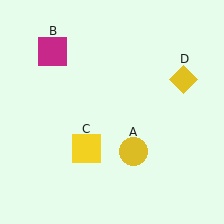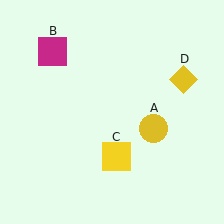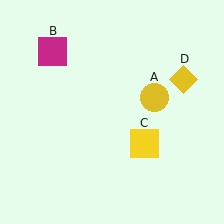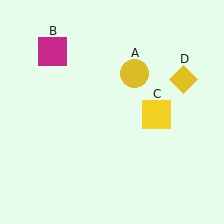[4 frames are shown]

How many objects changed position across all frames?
2 objects changed position: yellow circle (object A), yellow square (object C).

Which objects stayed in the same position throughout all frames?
Magenta square (object B) and yellow diamond (object D) remained stationary.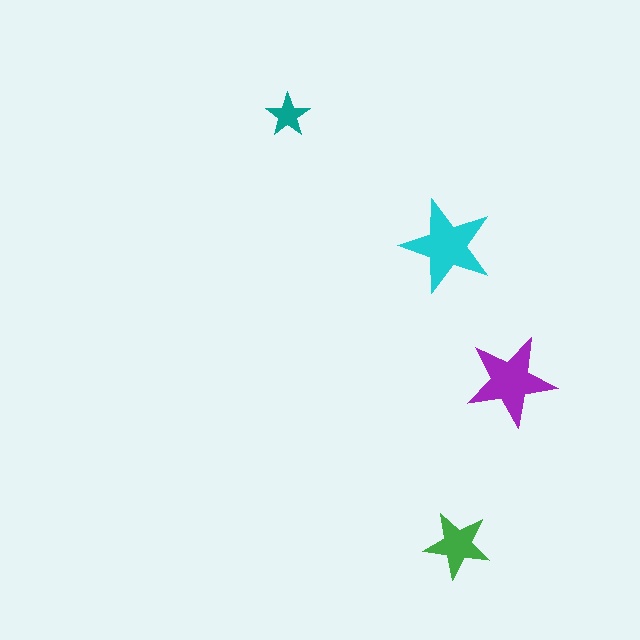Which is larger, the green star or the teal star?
The green one.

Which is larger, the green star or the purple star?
The purple one.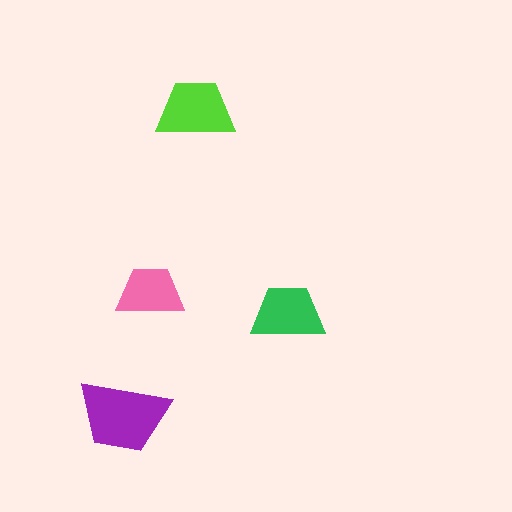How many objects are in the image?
There are 4 objects in the image.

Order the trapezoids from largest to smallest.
the purple one, the lime one, the green one, the pink one.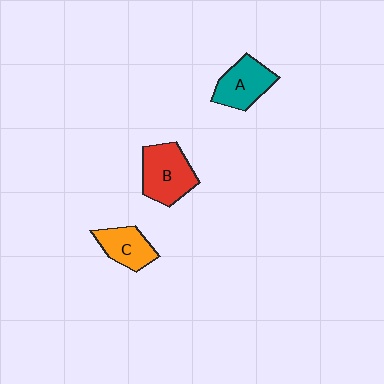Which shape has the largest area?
Shape B (red).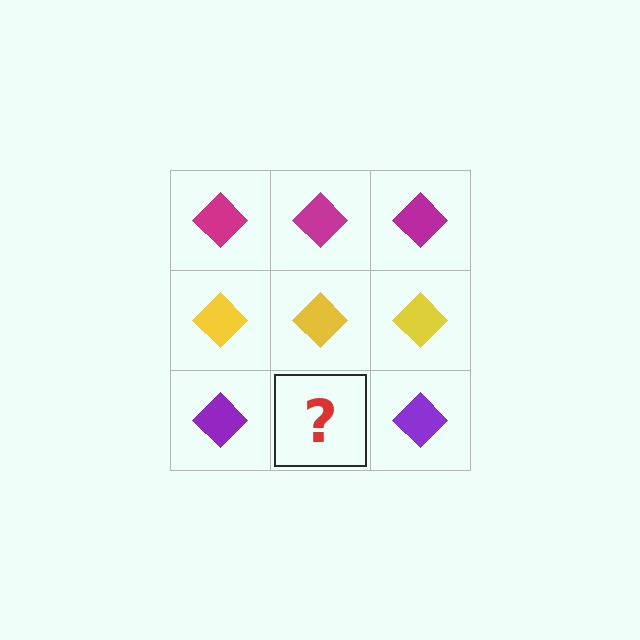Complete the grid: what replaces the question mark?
The question mark should be replaced with a purple diamond.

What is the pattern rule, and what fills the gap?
The rule is that each row has a consistent color. The gap should be filled with a purple diamond.